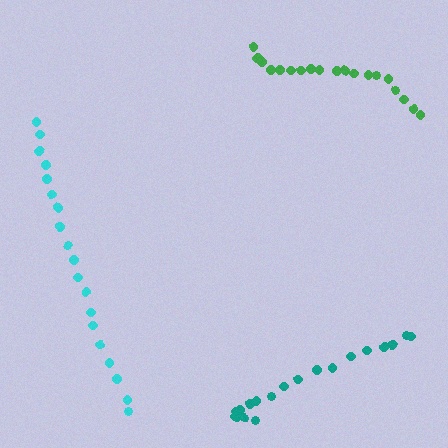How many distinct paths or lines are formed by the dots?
There are 3 distinct paths.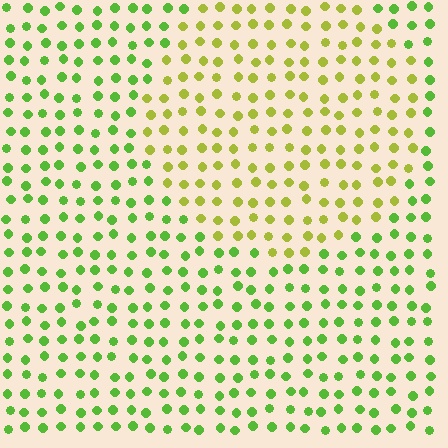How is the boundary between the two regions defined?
The boundary is defined purely by a slight shift in hue (about 36 degrees). Spacing, size, and orientation are identical on both sides.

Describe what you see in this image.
The image is filled with small lime elements in a uniform arrangement. A circle-shaped region is visible where the elements are tinted to a slightly different hue, forming a subtle color boundary.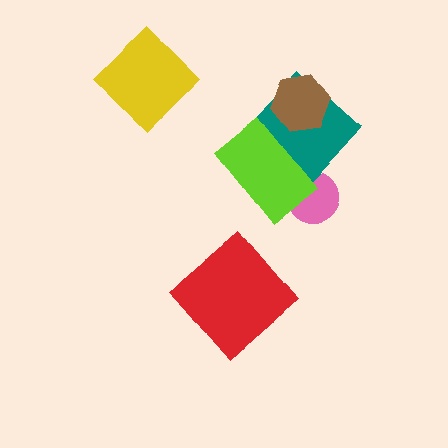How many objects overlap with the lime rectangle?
2 objects overlap with the lime rectangle.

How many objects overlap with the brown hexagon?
1 object overlaps with the brown hexagon.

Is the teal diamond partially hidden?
Yes, it is partially covered by another shape.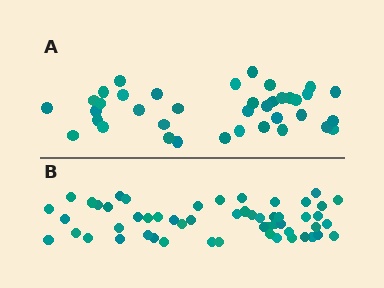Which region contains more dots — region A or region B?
Region B (the bottom region) has more dots.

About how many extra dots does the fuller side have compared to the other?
Region B has approximately 15 more dots than region A.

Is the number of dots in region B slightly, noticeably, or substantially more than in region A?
Region B has noticeably more, but not dramatically so. The ratio is roughly 1.4 to 1.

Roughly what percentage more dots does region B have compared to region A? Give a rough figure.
About 40% more.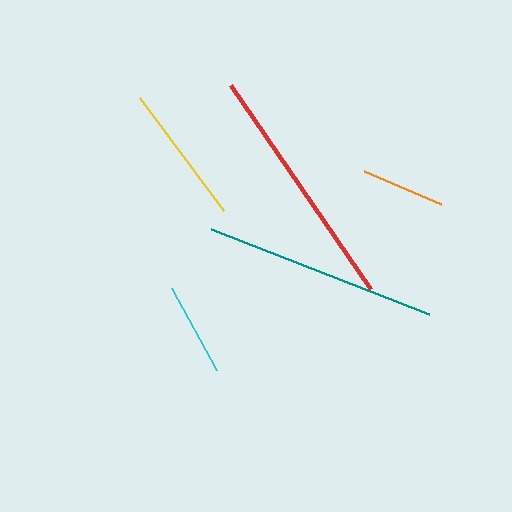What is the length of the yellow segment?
The yellow segment is approximately 141 pixels long.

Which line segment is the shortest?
The orange line is the shortest at approximately 84 pixels.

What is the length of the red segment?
The red segment is approximately 248 pixels long.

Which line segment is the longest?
The red line is the longest at approximately 248 pixels.